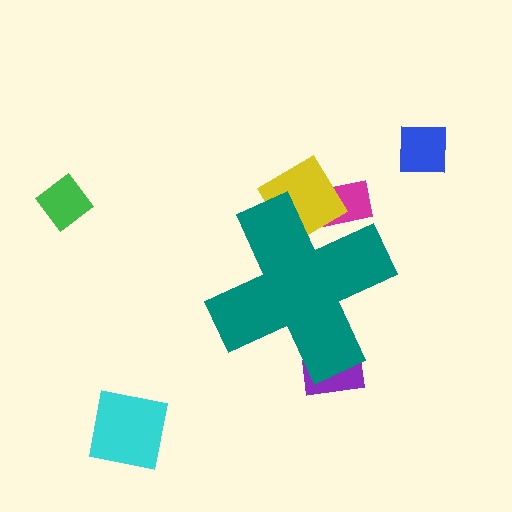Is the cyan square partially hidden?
No, the cyan square is fully visible.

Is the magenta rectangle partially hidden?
Yes, the magenta rectangle is partially hidden behind the teal cross.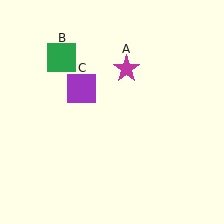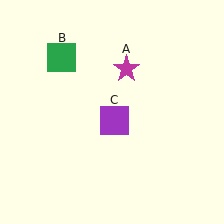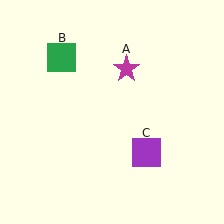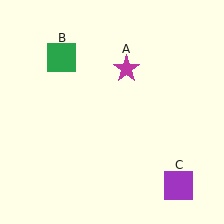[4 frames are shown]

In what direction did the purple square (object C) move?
The purple square (object C) moved down and to the right.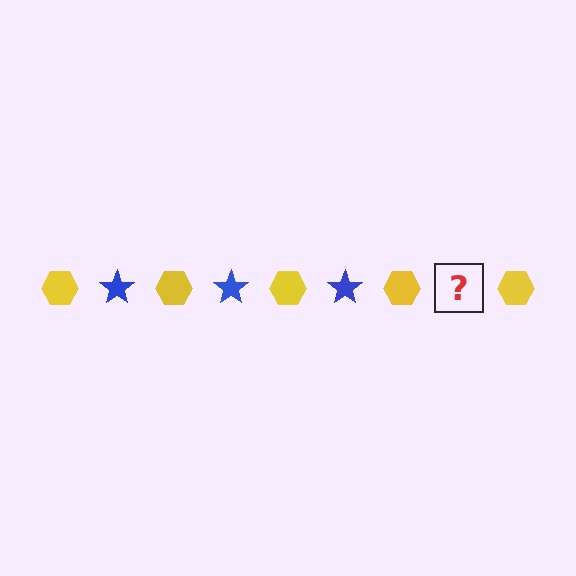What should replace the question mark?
The question mark should be replaced with a blue star.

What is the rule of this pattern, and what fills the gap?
The rule is that the pattern alternates between yellow hexagon and blue star. The gap should be filled with a blue star.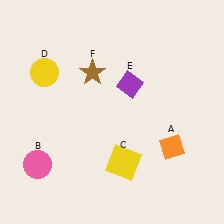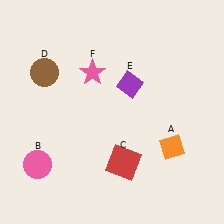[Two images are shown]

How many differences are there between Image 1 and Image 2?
There are 3 differences between the two images.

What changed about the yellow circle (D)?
In Image 1, D is yellow. In Image 2, it changed to brown.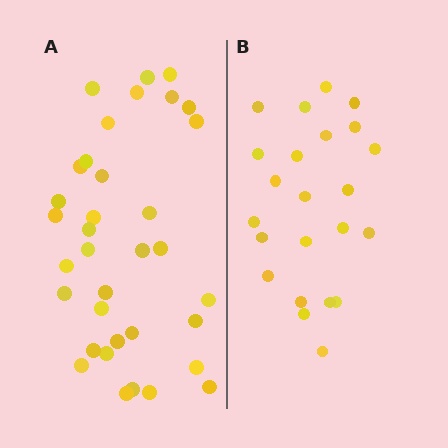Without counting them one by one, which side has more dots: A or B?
Region A (the left region) has more dots.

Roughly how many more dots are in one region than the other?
Region A has roughly 12 or so more dots than region B.